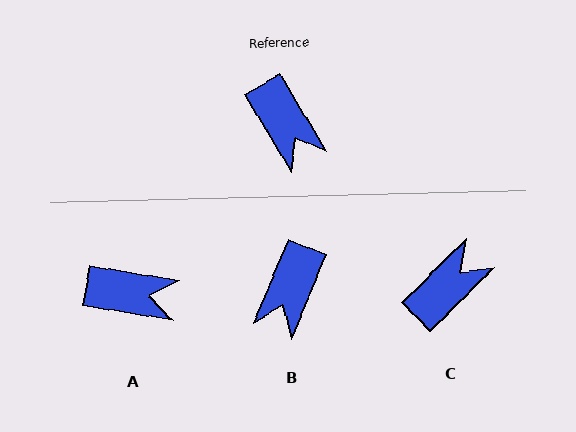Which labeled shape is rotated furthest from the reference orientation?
C, about 104 degrees away.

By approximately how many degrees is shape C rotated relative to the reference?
Approximately 104 degrees counter-clockwise.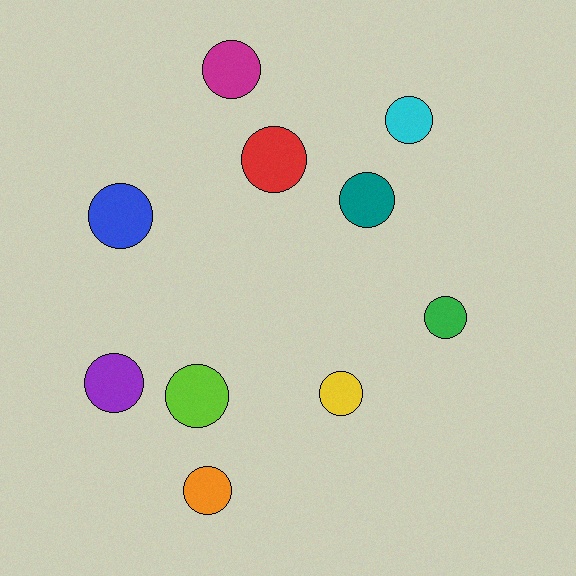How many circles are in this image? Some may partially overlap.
There are 10 circles.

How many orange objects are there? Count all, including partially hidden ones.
There is 1 orange object.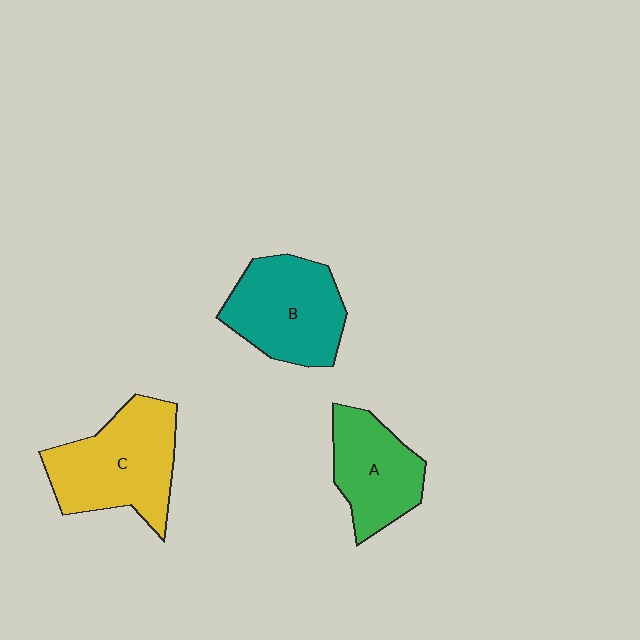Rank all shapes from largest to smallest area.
From largest to smallest: C (yellow), B (teal), A (green).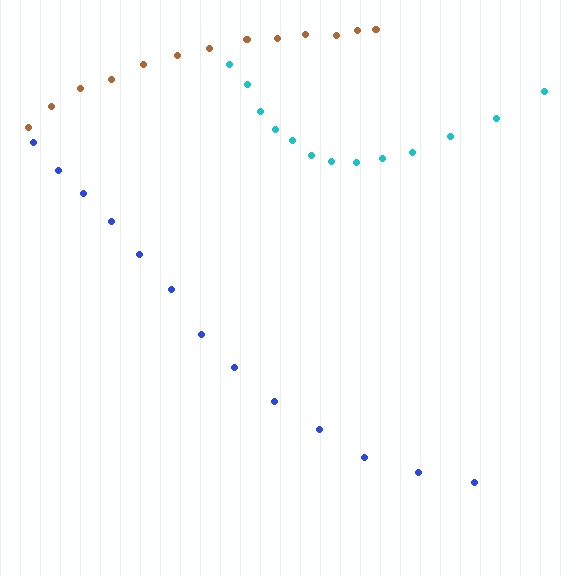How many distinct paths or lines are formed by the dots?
There are 3 distinct paths.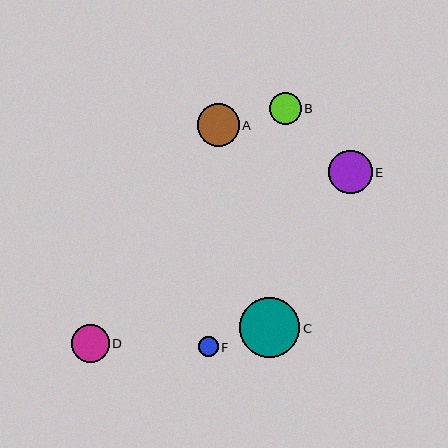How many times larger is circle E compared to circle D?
Circle E is approximately 1.2 times the size of circle D.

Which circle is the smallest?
Circle F is the smallest with a size of approximately 20 pixels.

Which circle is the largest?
Circle C is the largest with a size of approximately 60 pixels.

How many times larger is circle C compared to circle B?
Circle C is approximately 1.9 times the size of circle B.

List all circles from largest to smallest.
From largest to smallest: C, E, A, D, B, F.